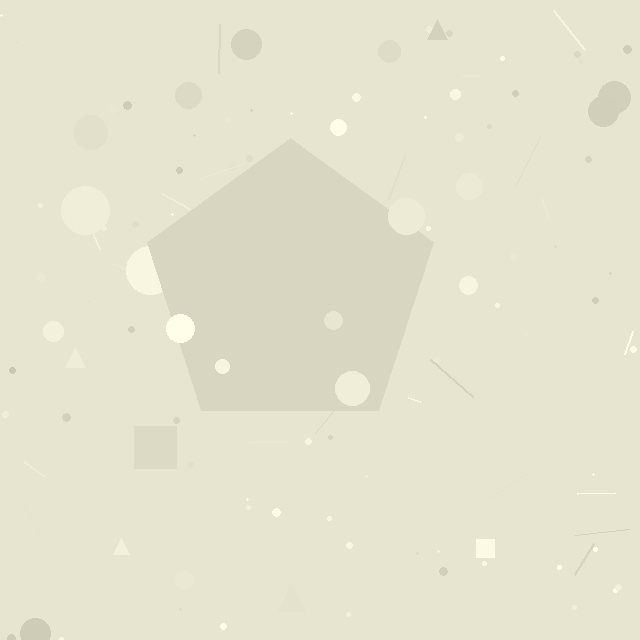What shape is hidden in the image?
A pentagon is hidden in the image.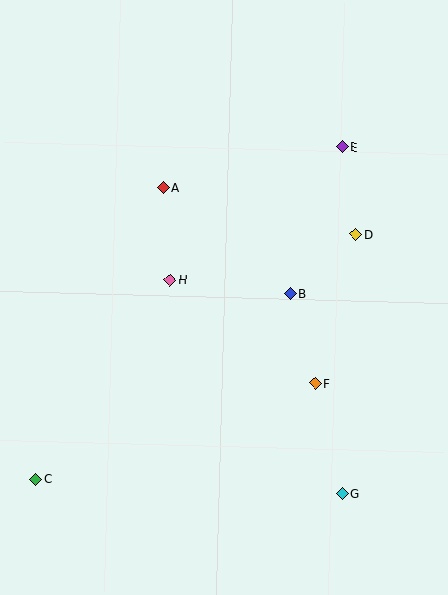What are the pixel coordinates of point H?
Point H is at (170, 280).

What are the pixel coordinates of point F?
Point F is at (315, 383).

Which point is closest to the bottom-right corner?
Point G is closest to the bottom-right corner.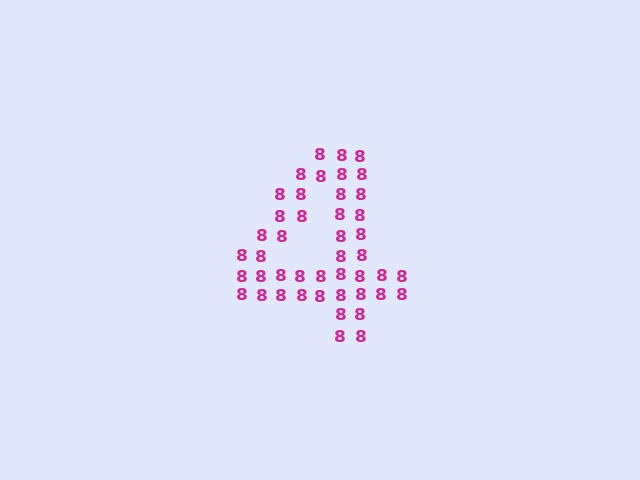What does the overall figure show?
The overall figure shows the digit 4.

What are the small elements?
The small elements are digit 8's.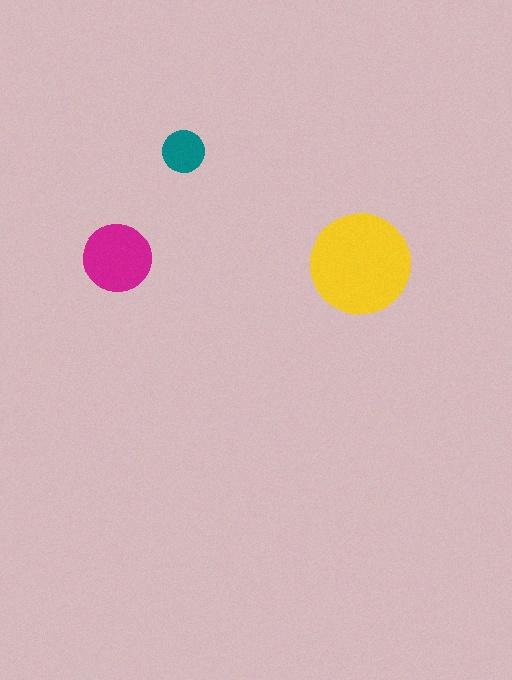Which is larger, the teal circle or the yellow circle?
The yellow one.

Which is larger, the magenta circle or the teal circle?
The magenta one.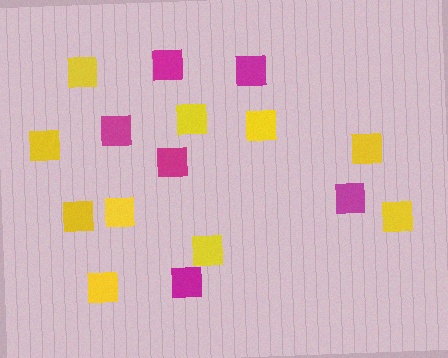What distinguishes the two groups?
There are 2 groups: one group of magenta squares (6) and one group of yellow squares (10).